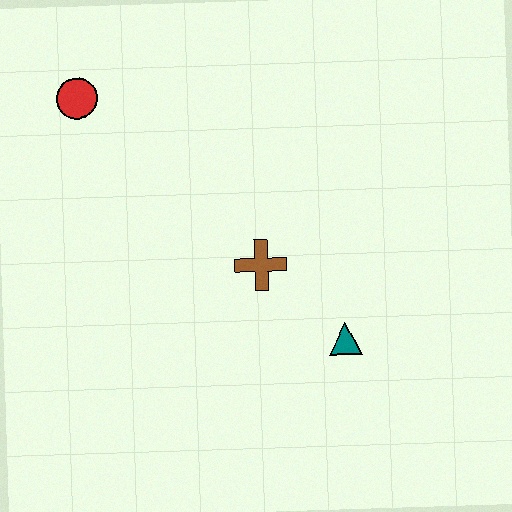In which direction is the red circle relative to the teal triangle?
The red circle is to the left of the teal triangle.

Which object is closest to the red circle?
The brown cross is closest to the red circle.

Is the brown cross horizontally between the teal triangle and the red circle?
Yes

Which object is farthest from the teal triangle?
The red circle is farthest from the teal triangle.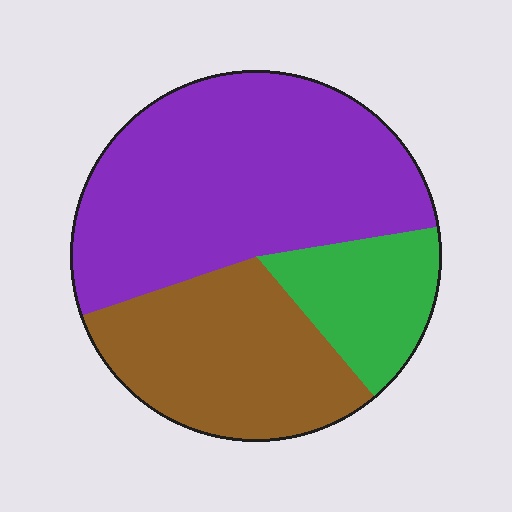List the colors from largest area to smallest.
From largest to smallest: purple, brown, green.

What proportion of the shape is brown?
Brown covers about 30% of the shape.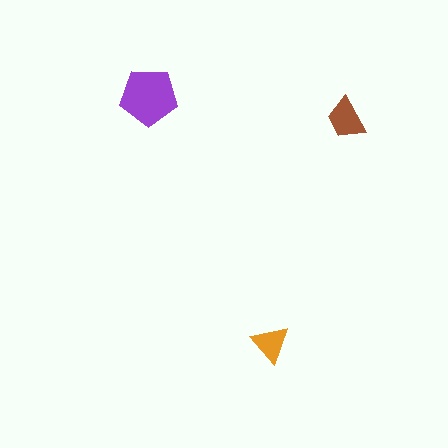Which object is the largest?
The purple pentagon.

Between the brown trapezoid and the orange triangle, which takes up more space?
The brown trapezoid.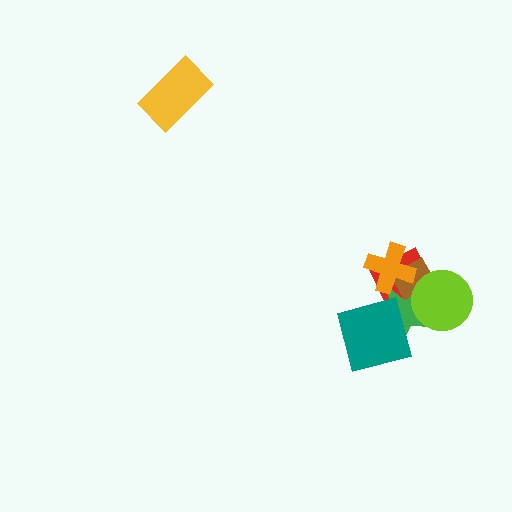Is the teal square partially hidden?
No, no other shape covers it.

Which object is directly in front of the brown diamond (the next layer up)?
The green star is directly in front of the brown diamond.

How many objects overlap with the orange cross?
3 objects overlap with the orange cross.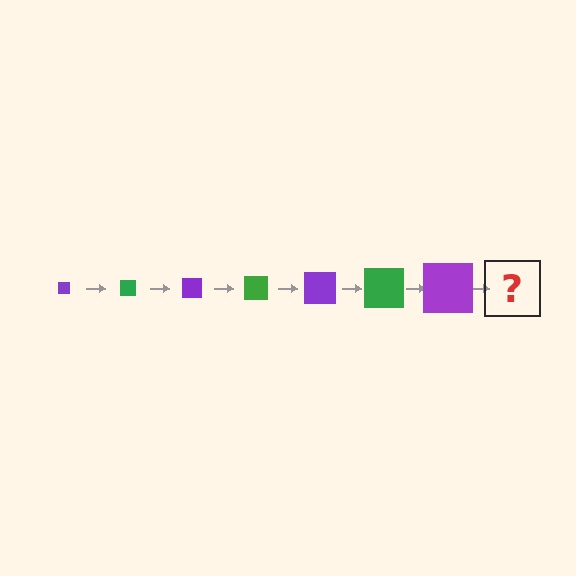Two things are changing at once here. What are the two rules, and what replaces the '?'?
The two rules are that the square grows larger each step and the color cycles through purple and green. The '?' should be a green square, larger than the previous one.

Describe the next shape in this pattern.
It should be a green square, larger than the previous one.